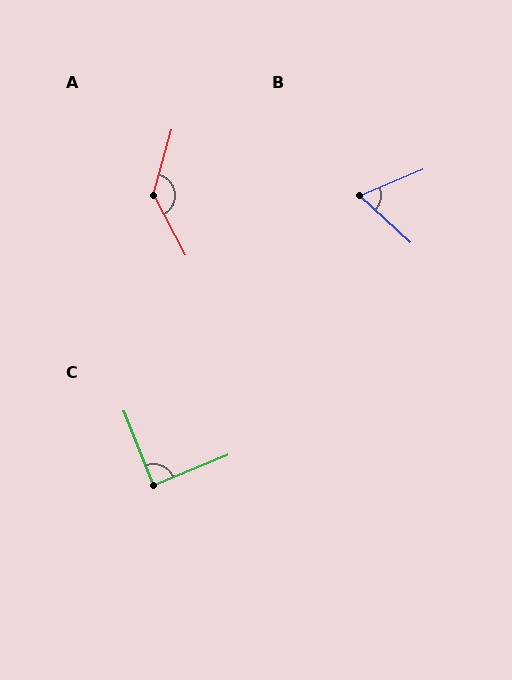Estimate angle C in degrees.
Approximately 89 degrees.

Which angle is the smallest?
B, at approximately 65 degrees.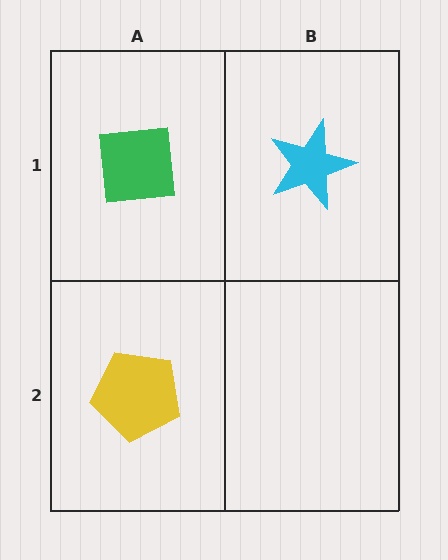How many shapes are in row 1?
2 shapes.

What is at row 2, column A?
A yellow pentagon.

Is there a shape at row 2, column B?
No, that cell is empty.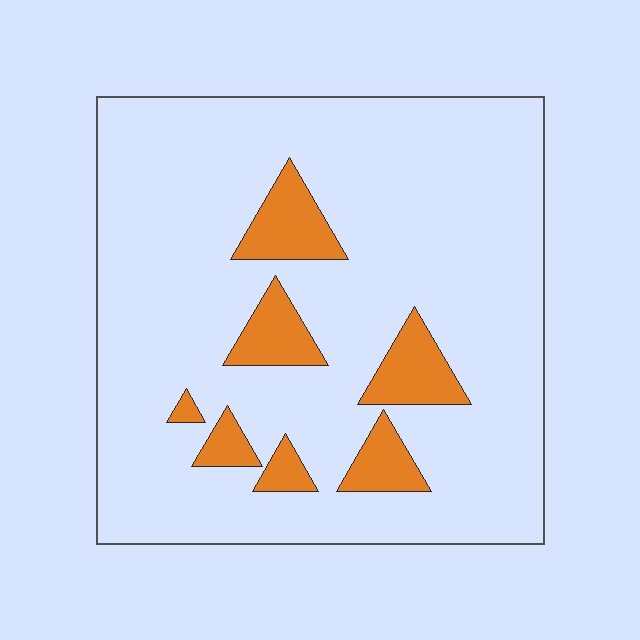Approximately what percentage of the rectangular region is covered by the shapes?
Approximately 15%.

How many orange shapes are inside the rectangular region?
7.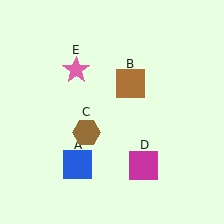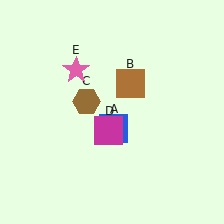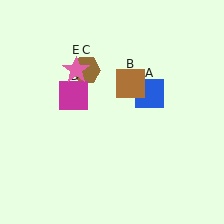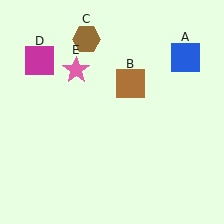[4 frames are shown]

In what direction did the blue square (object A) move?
The blue square (object A) moved up and to the right.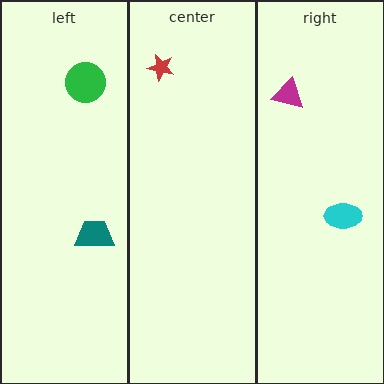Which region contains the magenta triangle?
The right region.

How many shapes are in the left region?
2.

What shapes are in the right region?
The cyan ellipse, the magenta triangle.